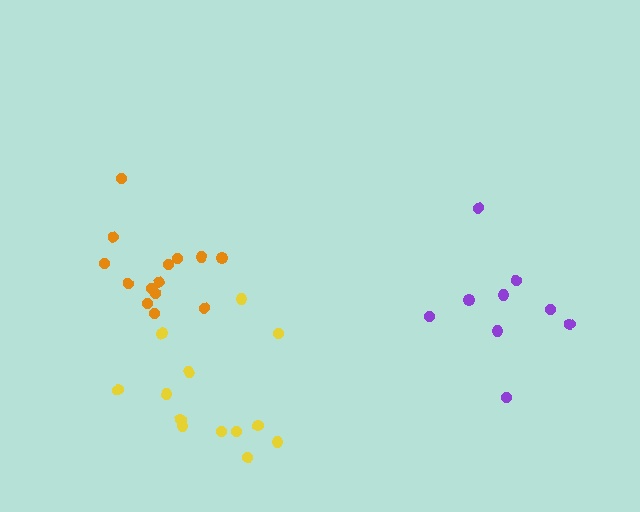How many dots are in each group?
Group 1: 13 dots, Group 2: 14 dots, Group 3: 9 dots (36 total).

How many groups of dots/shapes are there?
There are 3 groups.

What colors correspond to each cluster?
The clusters are colored: yellow, orange, purple.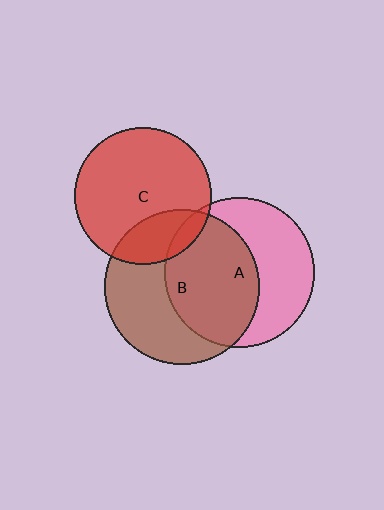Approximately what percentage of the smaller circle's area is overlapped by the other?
Approximately 5%.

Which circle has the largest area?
Circle B (brown).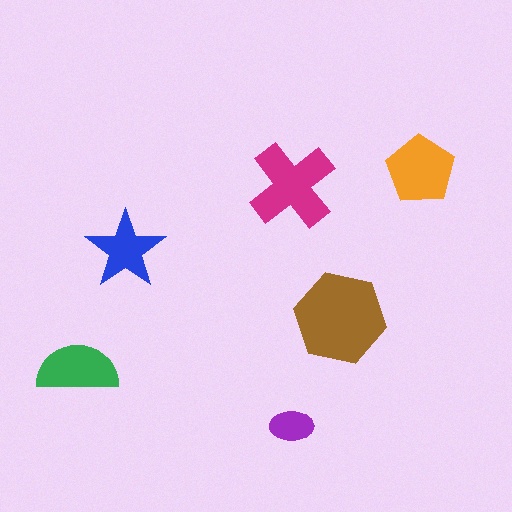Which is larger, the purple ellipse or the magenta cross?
The magenta cross.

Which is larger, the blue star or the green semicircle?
The green semicircle.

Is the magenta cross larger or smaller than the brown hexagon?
Smaller.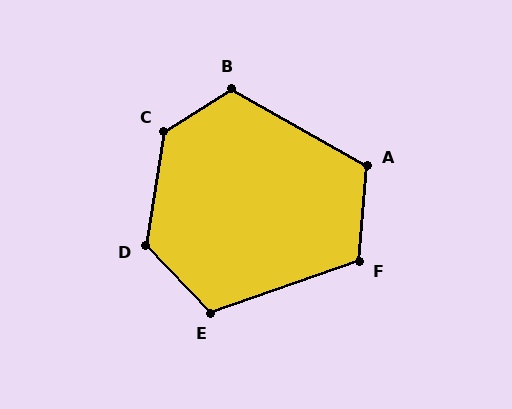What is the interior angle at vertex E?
Approximately 114 degrees (obtuse).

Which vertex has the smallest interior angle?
F, at approximately 114 degrees.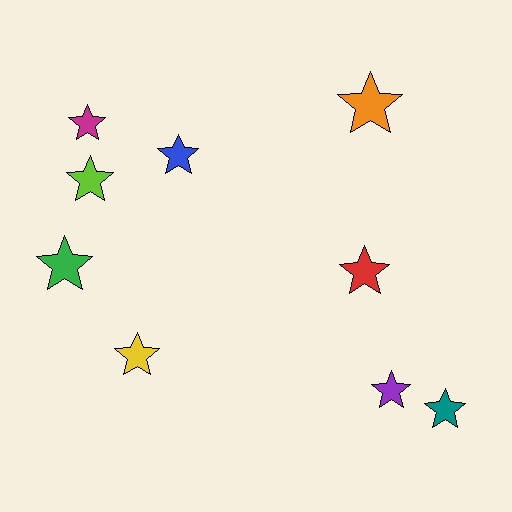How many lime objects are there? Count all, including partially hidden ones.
There is 1 lime object.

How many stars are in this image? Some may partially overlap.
There are 9 stars.